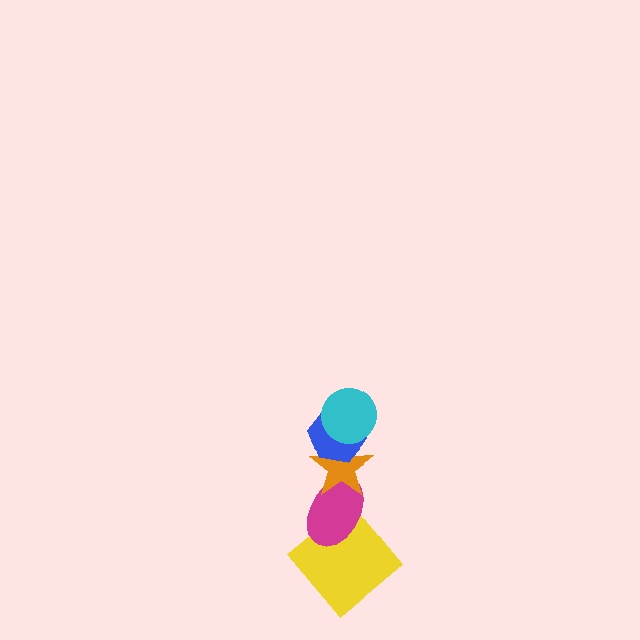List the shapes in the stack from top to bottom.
From top to bottom: the cyan circle, the blue hexagon, the orange star, the magenta ellipse, the yellow diamond.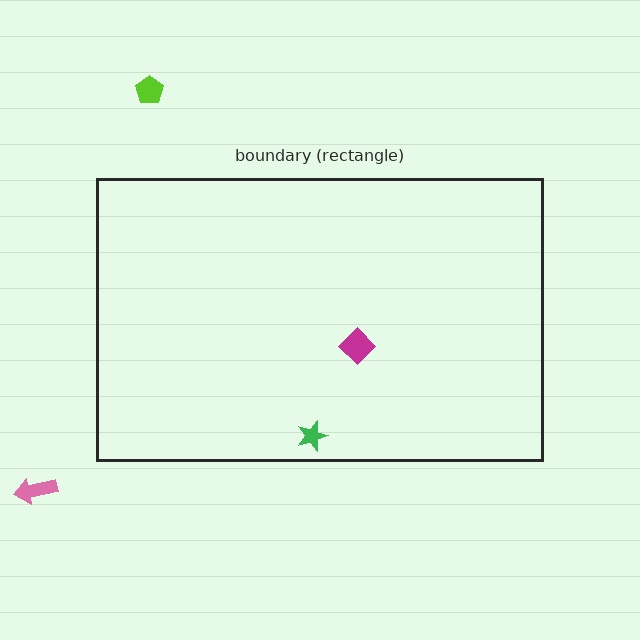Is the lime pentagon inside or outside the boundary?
Outside.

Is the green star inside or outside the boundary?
Inside.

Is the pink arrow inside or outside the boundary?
Outside.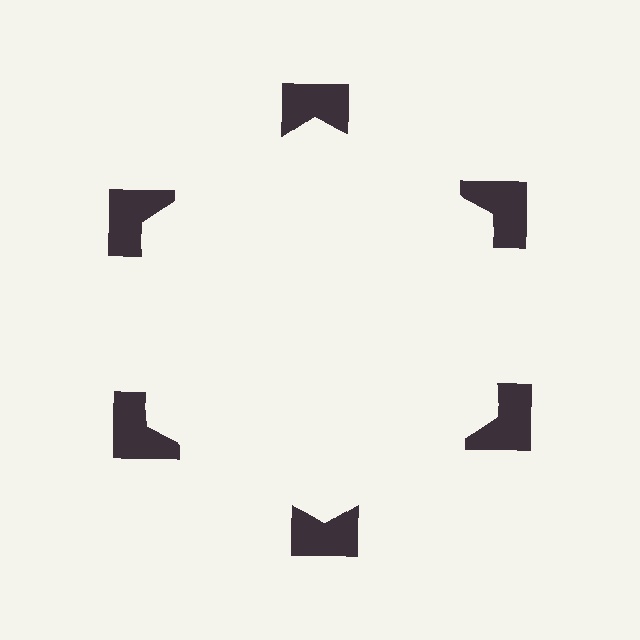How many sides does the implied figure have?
6 sides.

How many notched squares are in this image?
There are 6 — one at each vertex of the illusory hexagon.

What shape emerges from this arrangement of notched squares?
An illusory hexagon — its edges are inferred from the aligned wedge cuts in the notched squares, not physically drawn.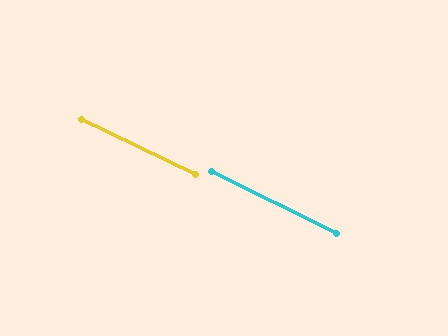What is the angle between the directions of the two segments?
Approximately 1 degree.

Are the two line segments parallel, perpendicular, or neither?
Parallel — their directions differ by only 1.0°.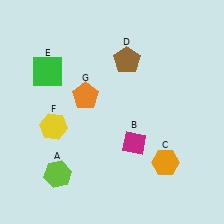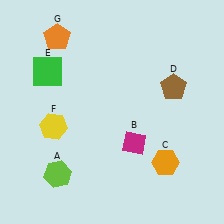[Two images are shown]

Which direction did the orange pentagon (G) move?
The orange pentagon (G) moved up.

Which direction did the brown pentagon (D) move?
The brown pentagon (D) moved right.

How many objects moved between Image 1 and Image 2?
2 objects moved between the two images.